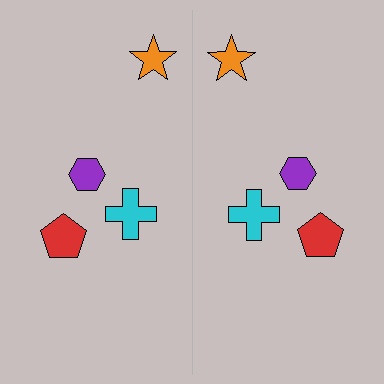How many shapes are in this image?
There are 8 shapes in this image.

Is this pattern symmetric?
Yes, this pattern has bilateral (reflection) symmetry.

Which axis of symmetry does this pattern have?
The pattern has a vertical axis of symmetry running through the center of the image.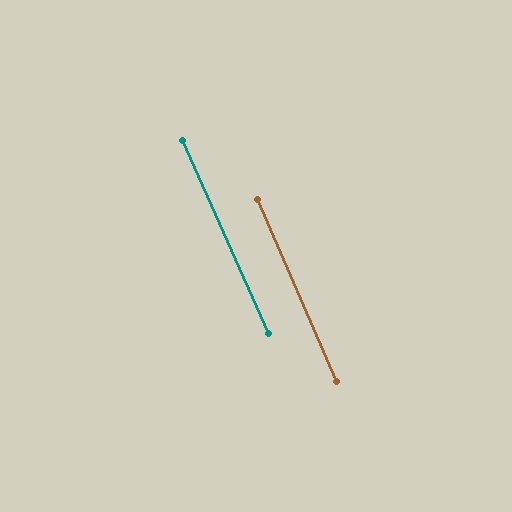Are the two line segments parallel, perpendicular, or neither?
Parallel — their directions differ by only 0.4°.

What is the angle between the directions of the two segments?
Approximately 0 degrees.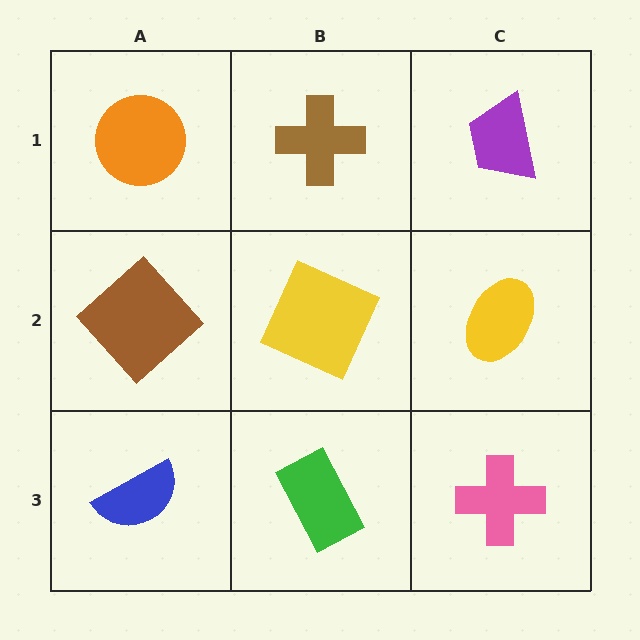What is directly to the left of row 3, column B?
A blue semicircle.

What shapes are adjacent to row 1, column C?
A yellow ellipse (row 2, column C), a brown cross (row 1, column B).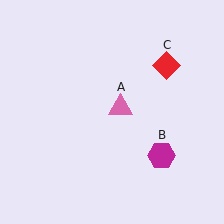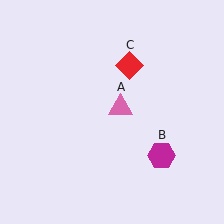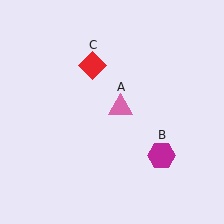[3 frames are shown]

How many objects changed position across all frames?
1 object changed position: red diamond (object C).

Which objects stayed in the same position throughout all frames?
Pink triangle (object A) and magenta hexagon (object B) remained stationary.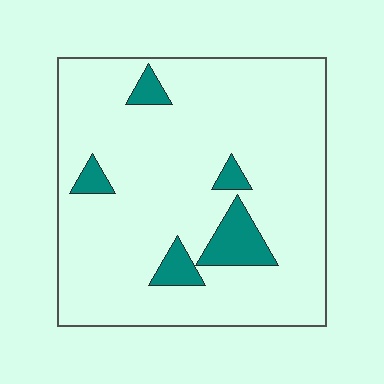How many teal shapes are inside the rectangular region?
5.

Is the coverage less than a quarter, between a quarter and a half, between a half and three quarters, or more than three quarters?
Less than a quarter.